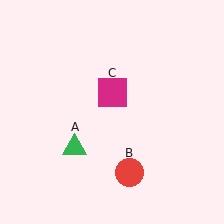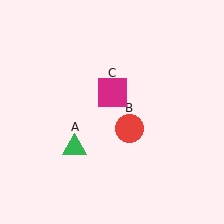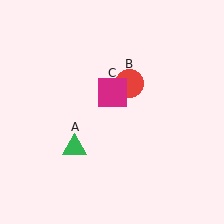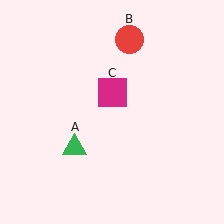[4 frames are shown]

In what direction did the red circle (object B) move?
The red circle (object B) moved up.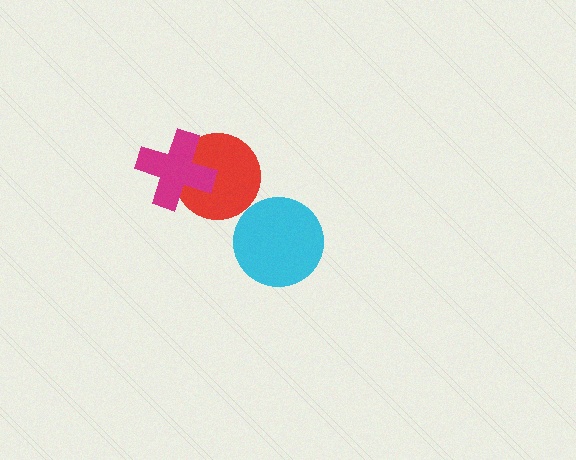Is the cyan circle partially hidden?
No, no other shape covers it.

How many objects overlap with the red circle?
1 object overlaps with the red circle.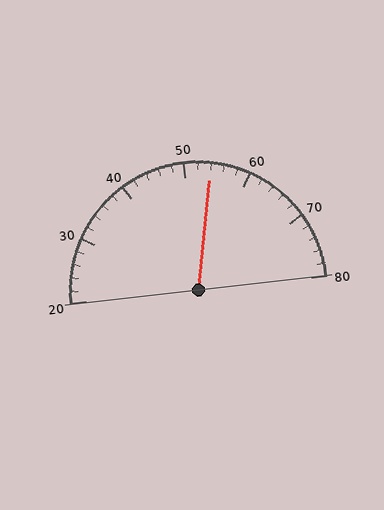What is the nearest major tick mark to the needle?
The nearest major tick mark is 50.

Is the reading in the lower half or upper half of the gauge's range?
The reading is in the upper half of the range (20 to 80).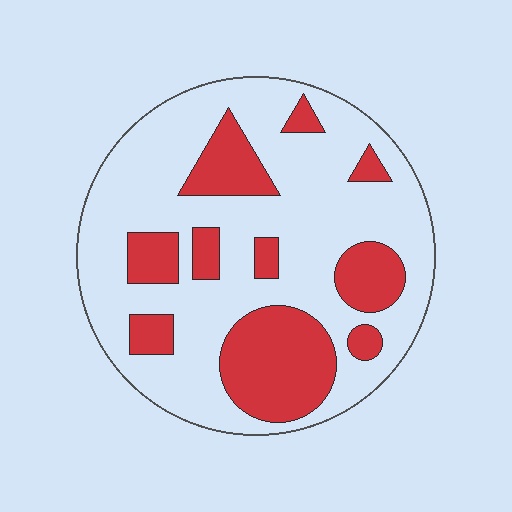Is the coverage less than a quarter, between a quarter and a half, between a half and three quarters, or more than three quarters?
Between a quarter and a half.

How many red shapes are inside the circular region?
10.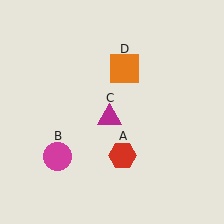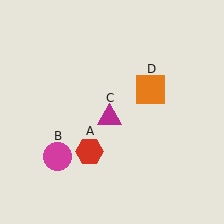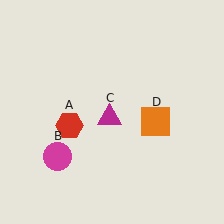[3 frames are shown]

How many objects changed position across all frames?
2 objects changed position: red hexagon (object A), orange square (object D).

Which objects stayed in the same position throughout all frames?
Magenta circle (object B) and magenta triangle (object C) remained stationary.